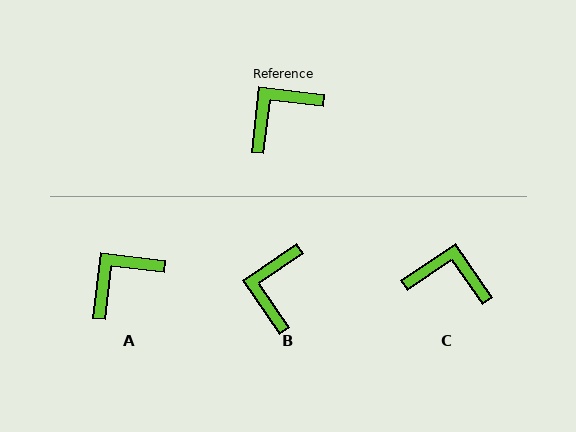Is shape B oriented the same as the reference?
No, it is off by about 40 degrees.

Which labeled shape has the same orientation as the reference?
A.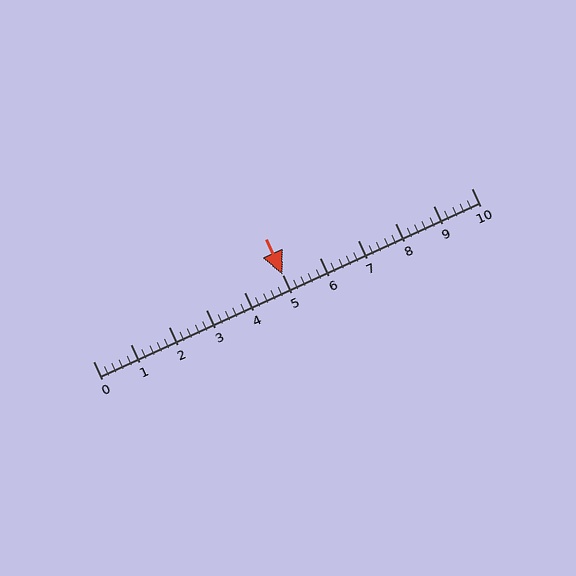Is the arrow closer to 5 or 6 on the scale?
The arrow is closer to 5.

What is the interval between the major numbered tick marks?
The major tick marks are spaced 1 units apart.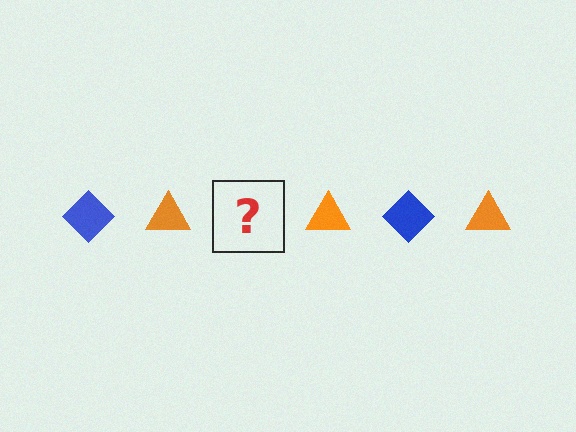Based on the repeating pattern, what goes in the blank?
The blank should be a blue diamond.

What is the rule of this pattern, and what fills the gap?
The rule is that the pattern alternates between blue diamond and orange triangle. The gap should be filled with a blue diamond.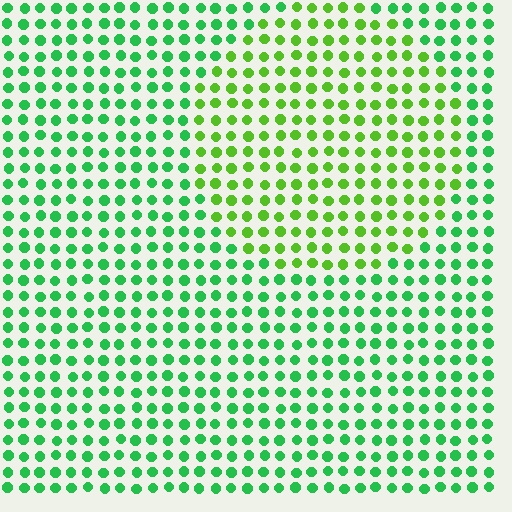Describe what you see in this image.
The image is filled with small green elements in a uniform arrangement. A circle-shaped region is visible where the elements are tinted to a slightly different hue, forming a subtle color boundary.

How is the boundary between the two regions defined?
The boundary is defined purely by a slight shift in hue (about 33 degrees). Spacing, size, and orientation are identical on both sides.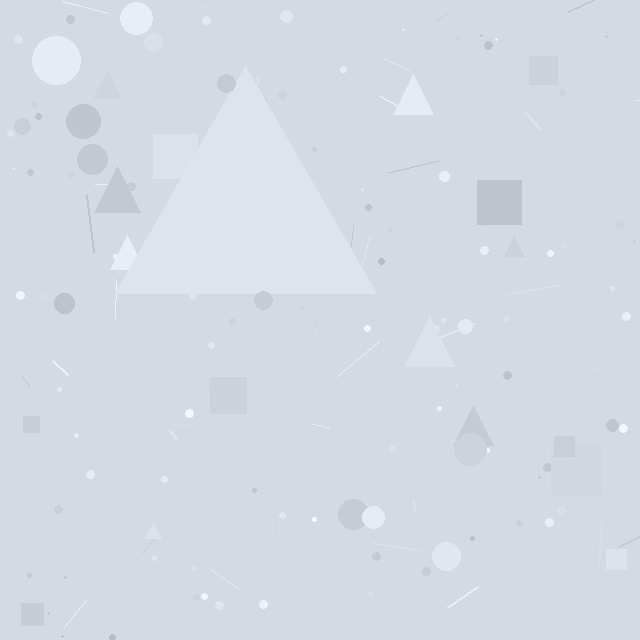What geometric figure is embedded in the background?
A triangle is embedded in the background.